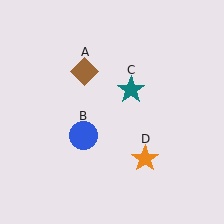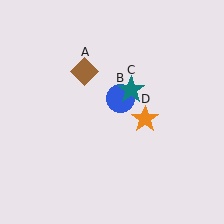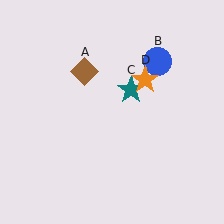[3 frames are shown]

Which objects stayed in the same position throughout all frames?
Brown diamond (object A) and teal star (object C) remained stationary.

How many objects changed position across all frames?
2 objects changed position: blue circle (object B), orange star (object D).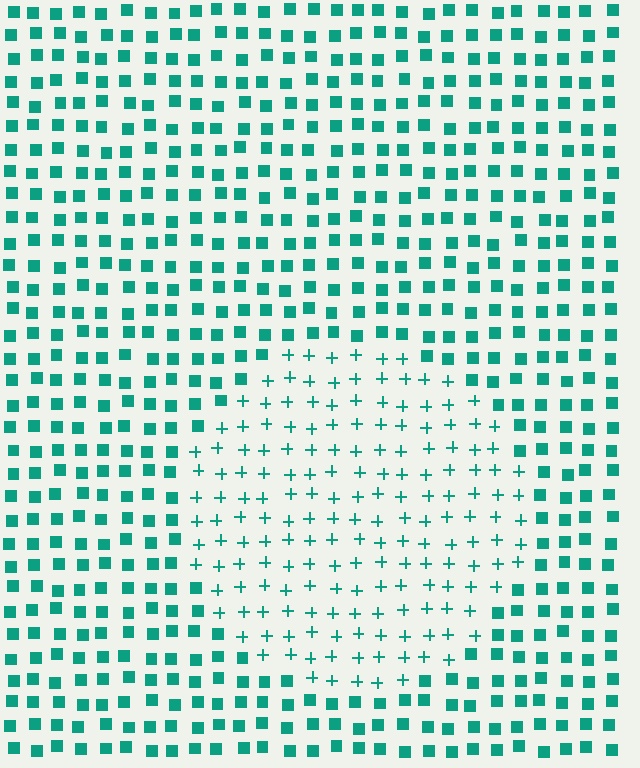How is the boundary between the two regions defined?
The boundary is defined by a change in element shape: plus signs inside vs. squares outside. All elements share the same color and spacing.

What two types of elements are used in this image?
The image uses plus signs inside the circle region and squares outside it.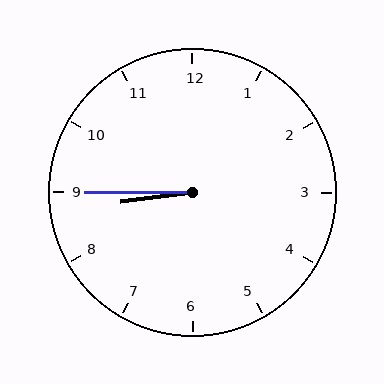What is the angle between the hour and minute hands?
Approximately 8 degrees.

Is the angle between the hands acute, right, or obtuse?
It is acute.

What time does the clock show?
8:45.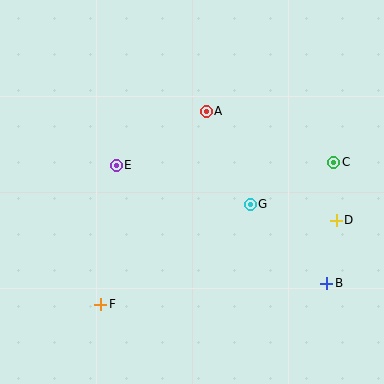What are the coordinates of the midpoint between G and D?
The midpoint between G and D is at (293, 212).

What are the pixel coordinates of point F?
Point F is at (101, 305).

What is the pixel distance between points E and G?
The distance between E and G is 140 pixels.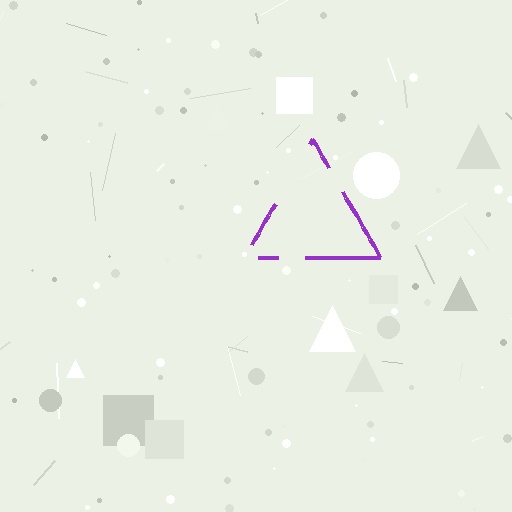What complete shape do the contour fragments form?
The contour fragments form a triangle.